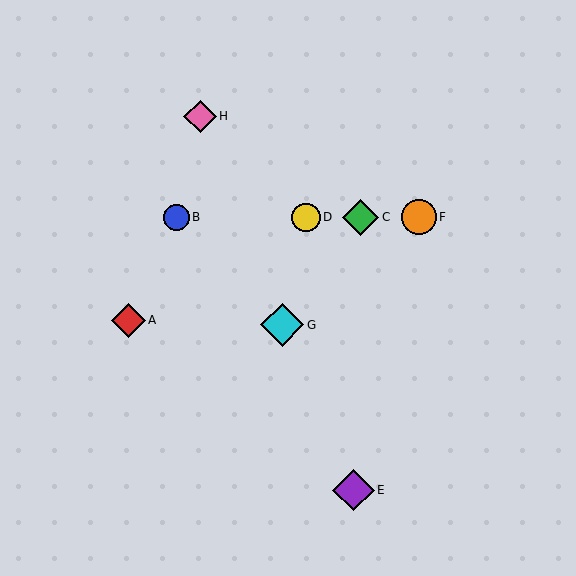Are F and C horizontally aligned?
Yes, both are at y≈217.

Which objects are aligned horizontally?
Objects B, C, D, F are aligned horizontally.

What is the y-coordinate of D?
Object D is at y≈217.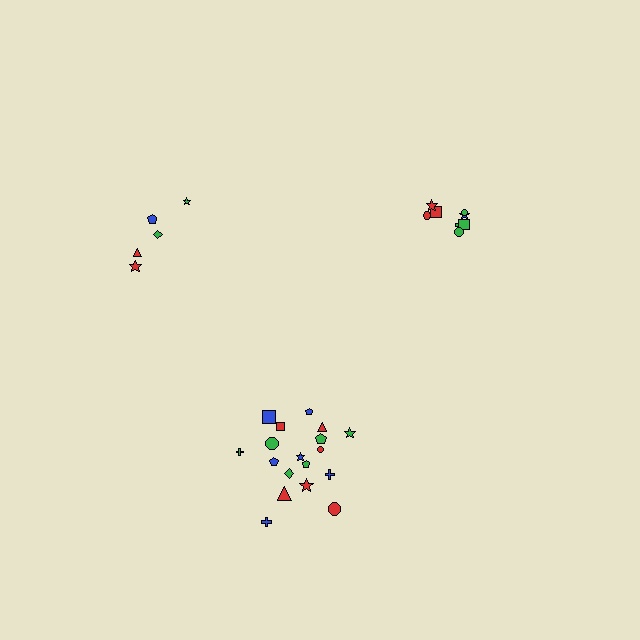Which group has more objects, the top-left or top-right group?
The top-right group.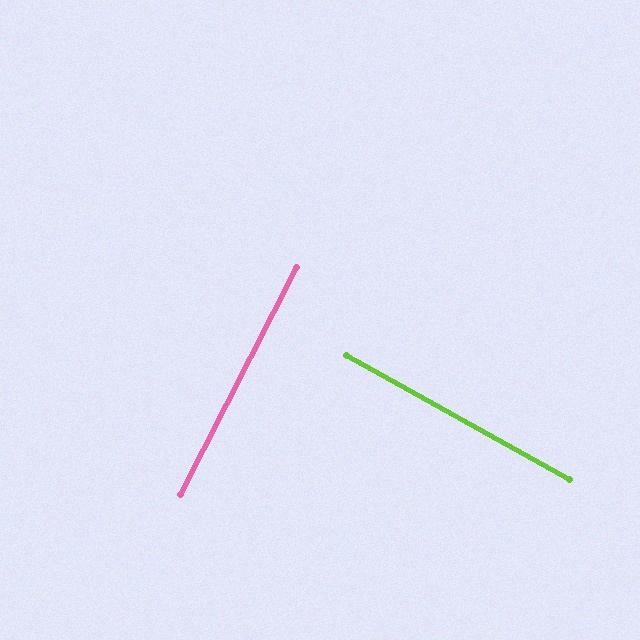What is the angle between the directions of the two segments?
Approximately 88 degrees.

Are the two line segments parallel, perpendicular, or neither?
Perpendicular — they meet at approximately 88°.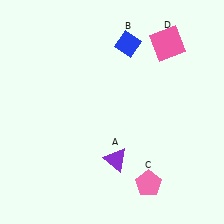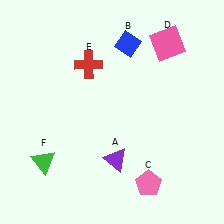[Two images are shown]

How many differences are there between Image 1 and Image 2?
There are 2 differences between the two images.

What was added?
A red cross (E), a green triangle (F) were added in Image 2.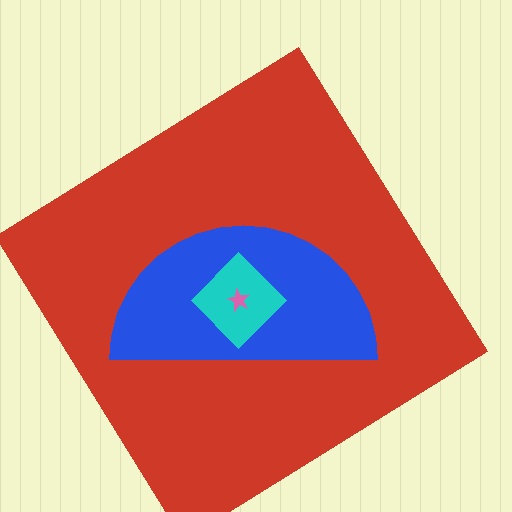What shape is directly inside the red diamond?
The blue semicircle.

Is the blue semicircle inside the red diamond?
Yes.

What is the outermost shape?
The red diamond.